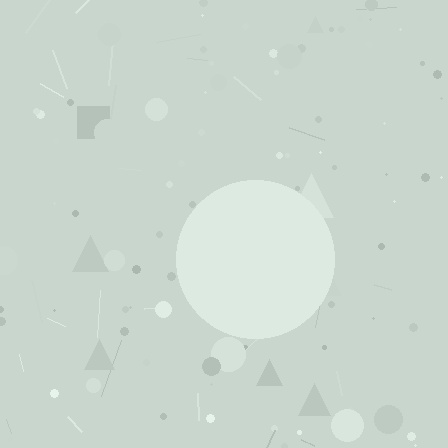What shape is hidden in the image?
A circle is hidden in the image.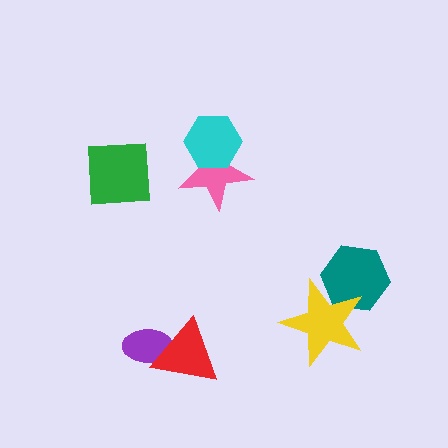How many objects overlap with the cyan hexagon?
1 object overlaps with the cyan hexagon.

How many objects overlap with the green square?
0 objects overlap with the green square.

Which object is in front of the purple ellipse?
The red triangle is in front of the purple ellipse.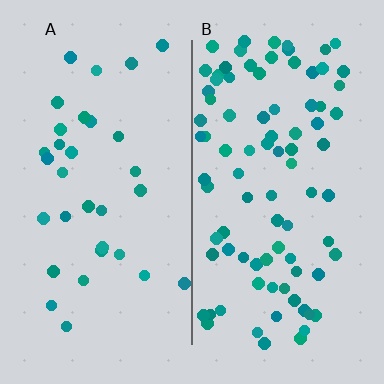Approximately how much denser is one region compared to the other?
Approximately 2.7× — region B over region A.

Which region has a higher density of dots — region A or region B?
B (the right).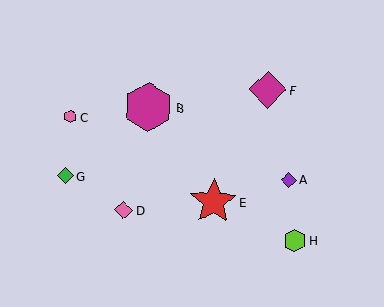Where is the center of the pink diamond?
The center of the pink diamond is at (123, 210).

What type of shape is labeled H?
Shape H is a lime hexagon.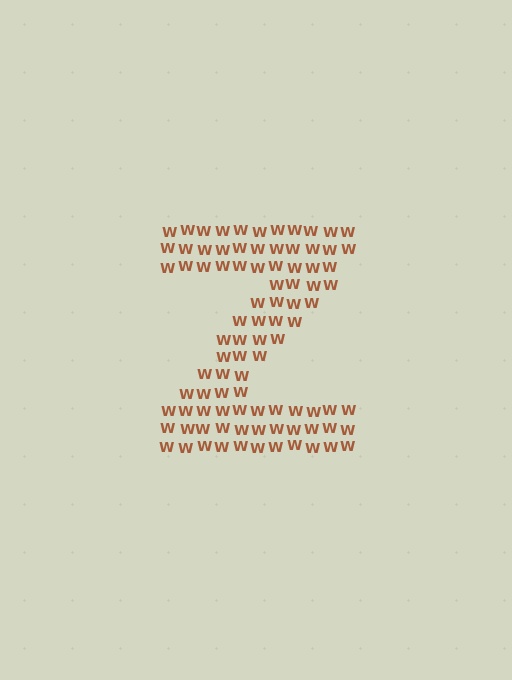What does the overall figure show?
The overall figure shows the letter Z.